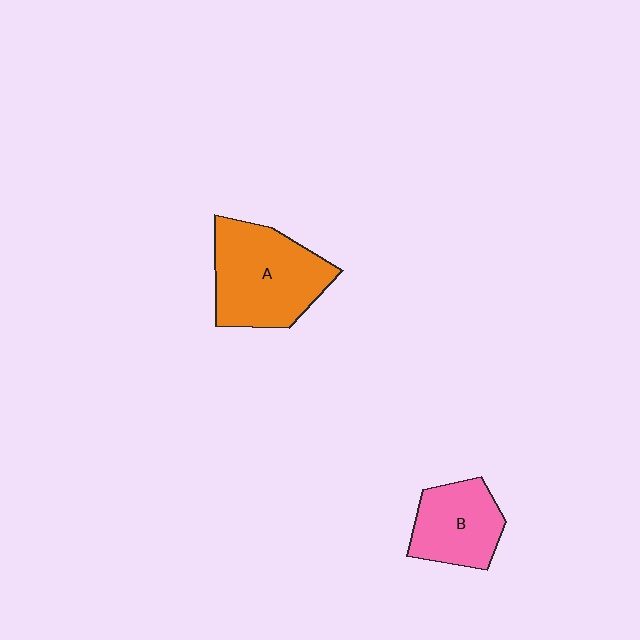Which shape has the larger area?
Shape A (orange).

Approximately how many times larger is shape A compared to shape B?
Approximately 1.5 times.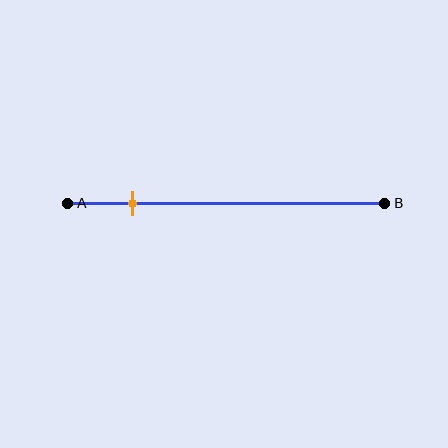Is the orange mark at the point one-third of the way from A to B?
No, the mark is at about 20% from A, not at the 33% one-third point.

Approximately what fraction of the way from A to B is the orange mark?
The orange mark is approximately 20% of the way from A to B.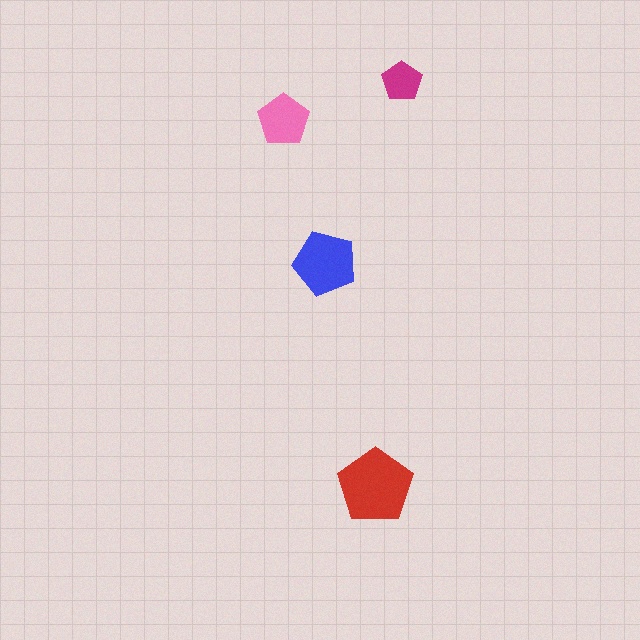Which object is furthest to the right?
The magenta pentagon is rightmost.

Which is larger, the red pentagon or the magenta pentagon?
The red one.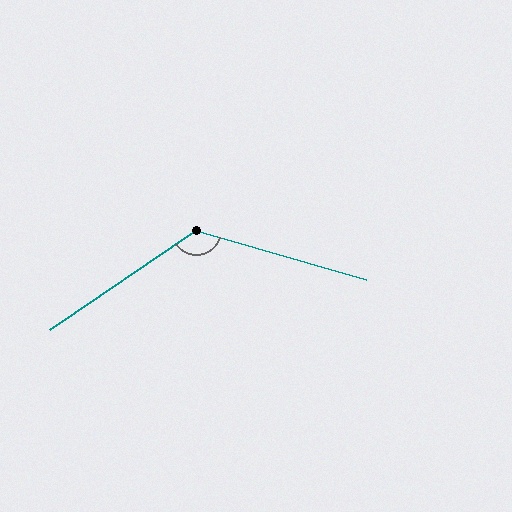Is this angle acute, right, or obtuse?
It is obtuse.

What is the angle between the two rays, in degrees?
Approximately 130 degrees.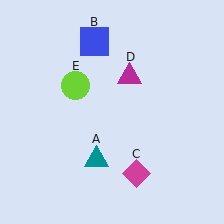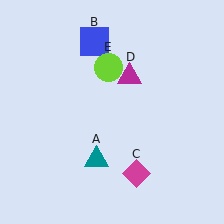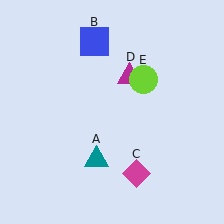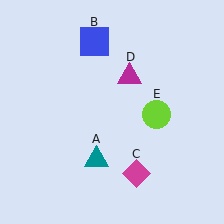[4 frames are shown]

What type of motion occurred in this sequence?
The lime circle (object E) rotated clockwise around the center of the scene.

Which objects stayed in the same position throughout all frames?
Teal triangle (object A) and blue square (object B) and magenta diamond (object C) and magenta triangle (object D) remained stationary.